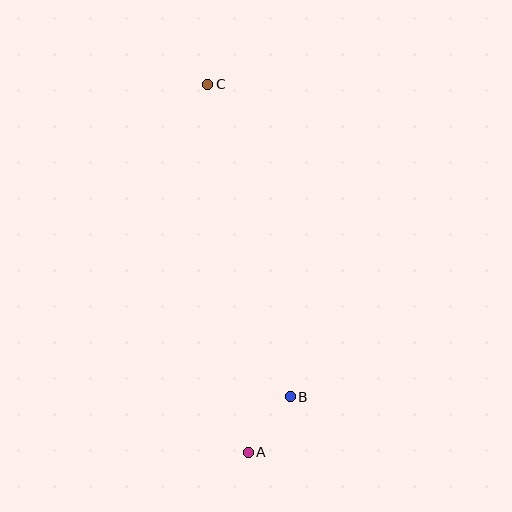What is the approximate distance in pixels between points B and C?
The distance between B and C is approximately 323 pixels.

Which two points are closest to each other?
Points A and B are closest to each other.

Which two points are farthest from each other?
Points A and C are farthest from each other.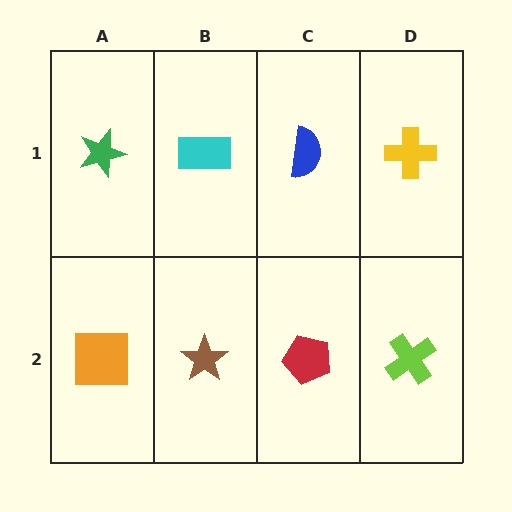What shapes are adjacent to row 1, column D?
A lime cross (row 2, column D), a blue semicircle (row 1, column C).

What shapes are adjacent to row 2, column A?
A green star (row 1, column A), a brown star (row 2, column B).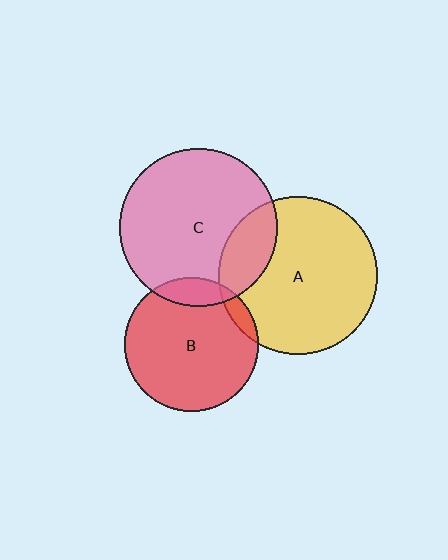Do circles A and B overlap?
Yes.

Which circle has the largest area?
Circle A (yellow).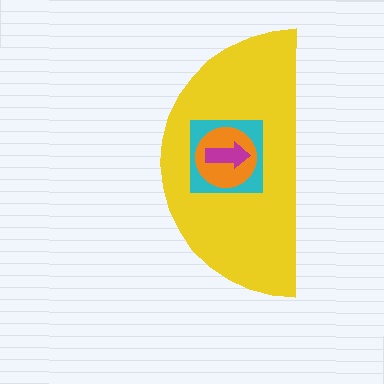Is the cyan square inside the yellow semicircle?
Yes.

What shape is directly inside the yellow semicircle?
The cyan square.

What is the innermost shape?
The magenta arrow.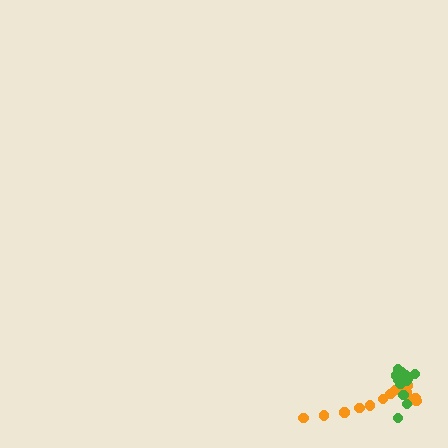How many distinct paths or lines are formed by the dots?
There are 2 distinct paths.